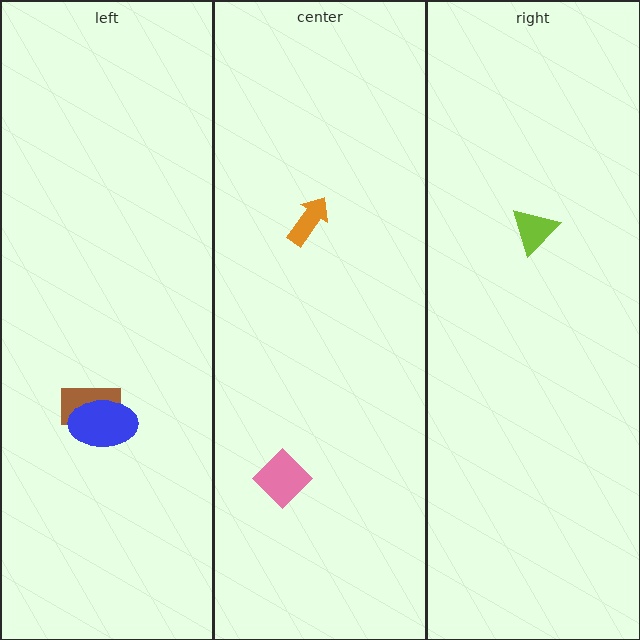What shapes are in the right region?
The lime triangle.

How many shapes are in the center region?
2.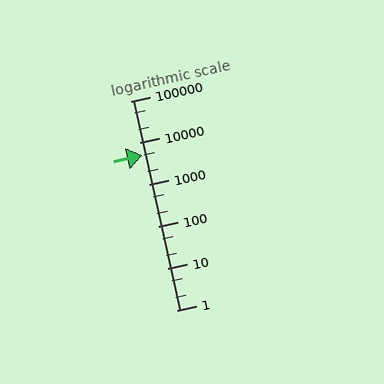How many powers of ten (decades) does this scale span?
The scale spans 5 decades, from 1 to 100000.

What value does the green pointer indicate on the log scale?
The pointer indicates approximately 5100.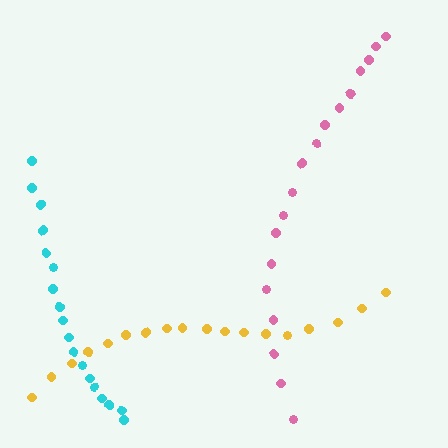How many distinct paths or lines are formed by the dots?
There are 3 distinct paths.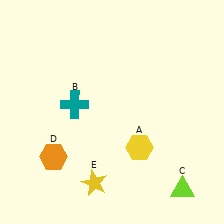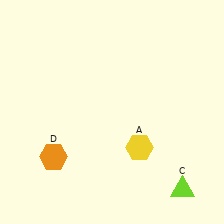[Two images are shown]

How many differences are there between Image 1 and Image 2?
There are 2 differences between the two images.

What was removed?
The teal cross (B), the yellow star (E) were removed in Image 2.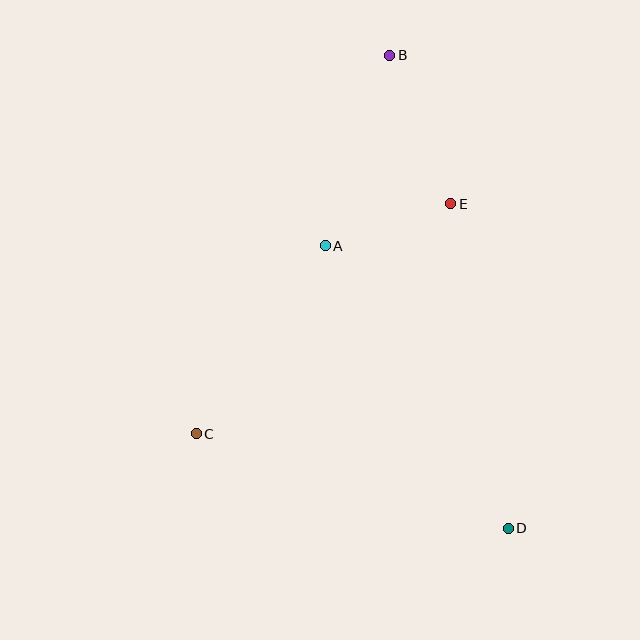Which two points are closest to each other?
Points A and E are closest to each other.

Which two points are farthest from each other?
Points B and D are farthest from each other.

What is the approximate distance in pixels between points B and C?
The distance between B and C is approximately 425 pixels.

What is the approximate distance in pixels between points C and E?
The distance between C and E is approximately 343 pixels.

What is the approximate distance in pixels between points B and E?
The distance between B and E is approximately 161 pixels.